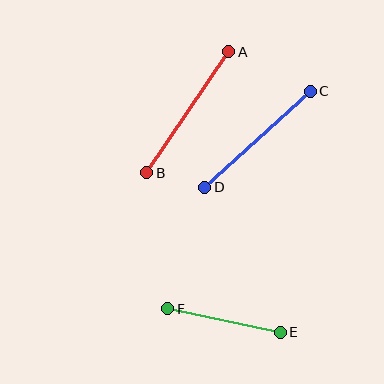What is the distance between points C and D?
The distance is approximately 143 pixels.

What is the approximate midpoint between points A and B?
The midpoint is at approximately (188, 112) pixels.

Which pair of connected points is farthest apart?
Points A and B are farthest apart.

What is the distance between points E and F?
The distance is approximately 115 pixels.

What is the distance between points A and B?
The distance is approximately 146 pixels.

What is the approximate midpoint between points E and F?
The midpoint is at approximately (224, 320) pixels.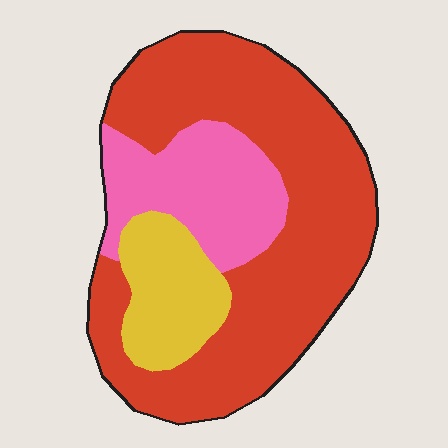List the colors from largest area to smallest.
From largest to smallest: red, pink, yellow.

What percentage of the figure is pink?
Pink takes up about one fifth (1/5) of the figure.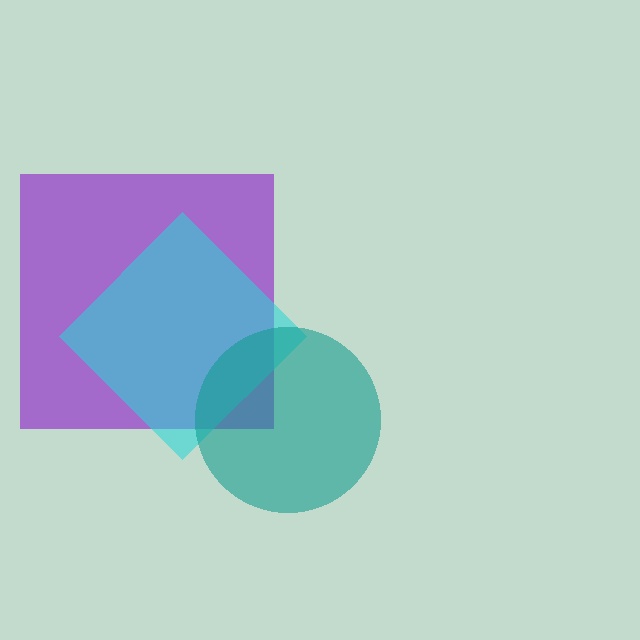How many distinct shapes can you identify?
There are 3 distinct shapes: a purple square, a cyan diamond, a teal circle.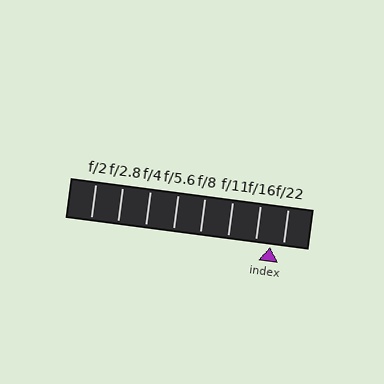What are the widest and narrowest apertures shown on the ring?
The widest aperture shown is f/2 and the narrowest is f/22.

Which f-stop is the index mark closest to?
The index mark is closest to f/22.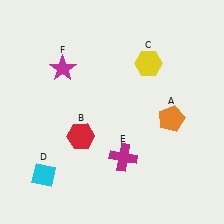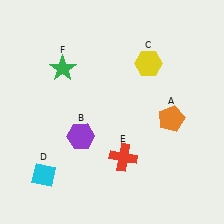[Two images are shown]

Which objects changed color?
B changed from red to purple. E changed from magenta to red. F changed from magenta to green.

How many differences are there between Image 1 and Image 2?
There are 3 differences between the two images.